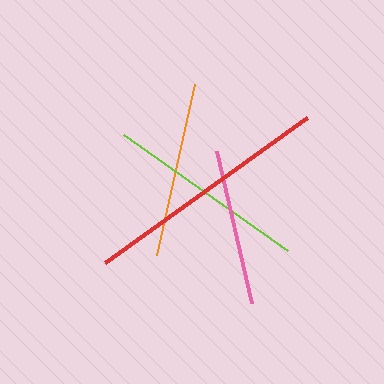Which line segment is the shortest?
The pink line is the shortest at approximately 156 pixels.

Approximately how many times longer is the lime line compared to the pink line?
The lime line is approximately 1.3 times the length of the pink line.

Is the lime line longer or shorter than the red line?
The red line is longer than the lime line.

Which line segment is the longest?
The red line is the longest at approximately 249 pixels.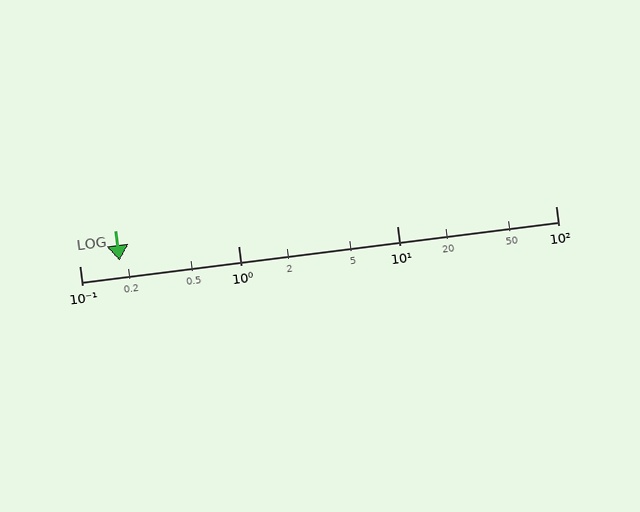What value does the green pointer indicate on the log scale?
The pointer indicates approximately 0.18.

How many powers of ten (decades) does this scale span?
The scale spans 3 decades, from 0.1 to 100.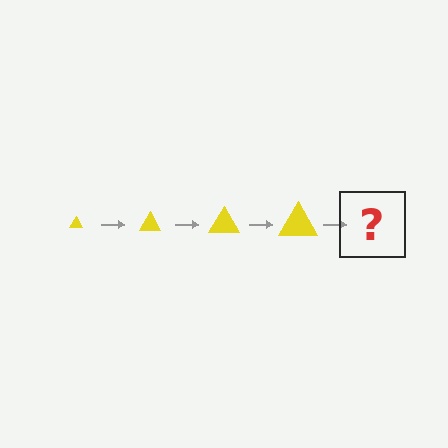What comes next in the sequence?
The next element should be a yellow triangle, larger than the previous one.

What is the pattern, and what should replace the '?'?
The pattern is that the triangle gets progressively larger each step. The '?' should be a yellow triangle, larger than the previous one.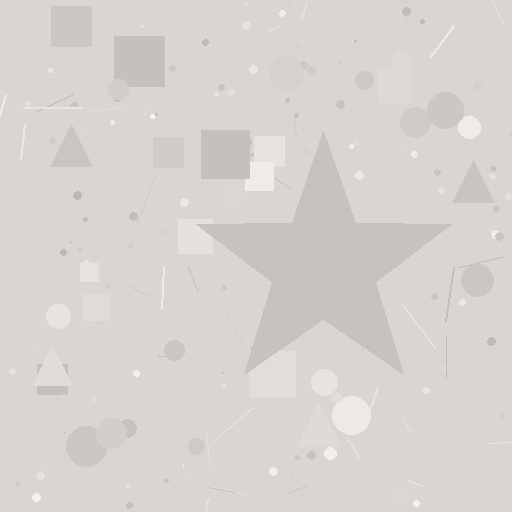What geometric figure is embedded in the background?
A star is embedded in the background.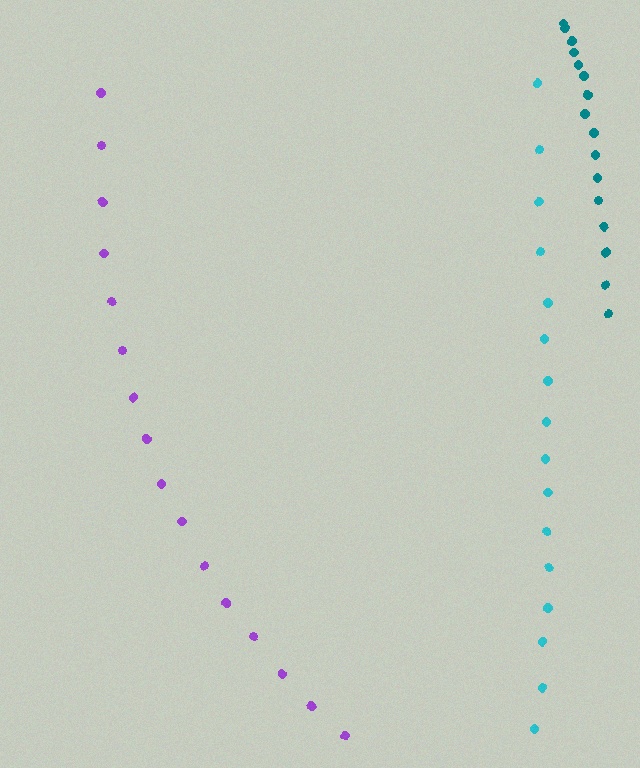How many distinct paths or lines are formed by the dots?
There are 3 distinct paths.